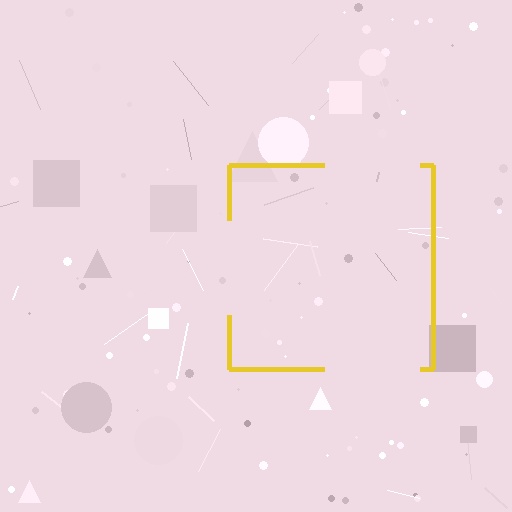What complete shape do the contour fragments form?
The contour fragments form a square.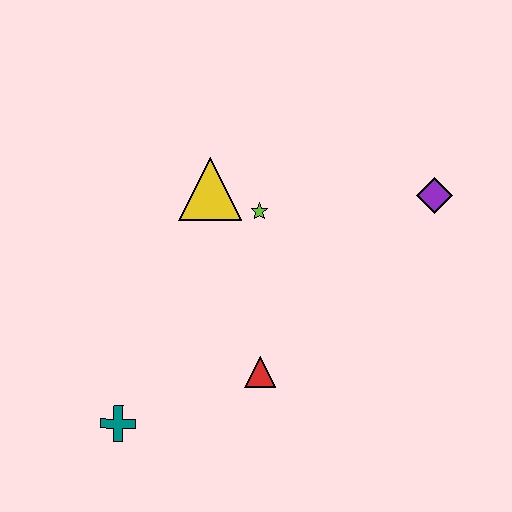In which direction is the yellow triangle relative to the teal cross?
The yellow triangle is above the teal cross.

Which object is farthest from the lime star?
The teal cross is farthest from the lime star.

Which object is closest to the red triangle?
The teal cross is closest to the red triangle.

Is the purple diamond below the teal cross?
No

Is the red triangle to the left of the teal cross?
No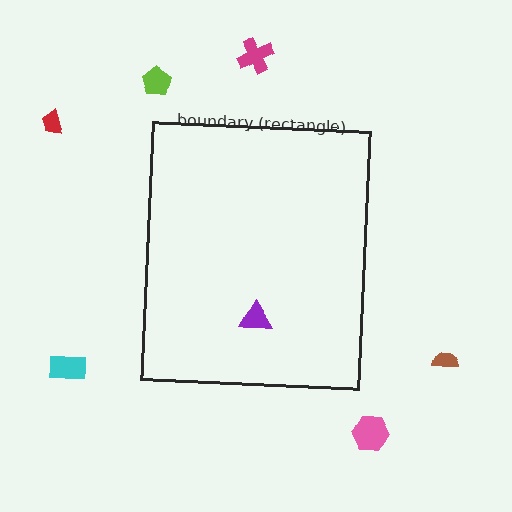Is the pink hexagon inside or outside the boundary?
Outside.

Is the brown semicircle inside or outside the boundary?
Outside.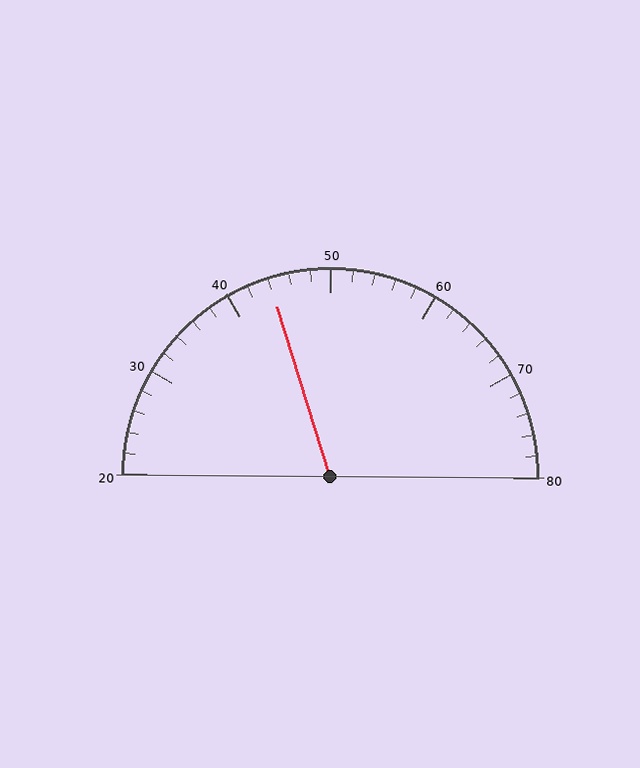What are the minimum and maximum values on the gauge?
The gauge ranges from 20 to 80.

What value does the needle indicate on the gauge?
The needle indicates approximately 44.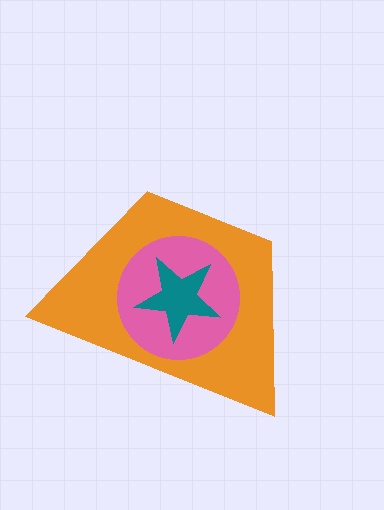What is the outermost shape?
The orange trapezoid.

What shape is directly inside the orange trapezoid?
The pink circle.